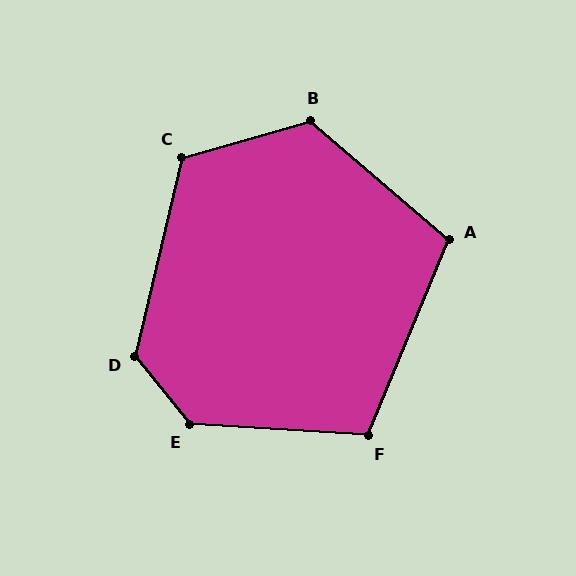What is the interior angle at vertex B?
Approximately 124 degrees (obtuse).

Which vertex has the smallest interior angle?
A, at approximately 108 degrees.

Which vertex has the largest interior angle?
E, at approximately 133 degrees.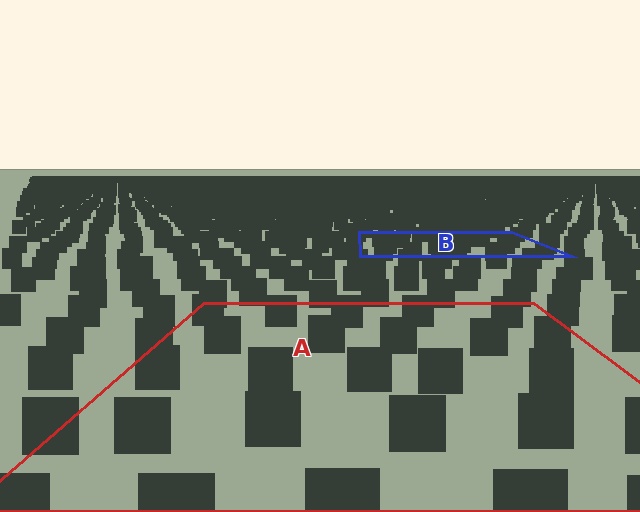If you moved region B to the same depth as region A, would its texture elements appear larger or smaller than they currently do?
They would appear larger. At a closer depth, the same texture elements are projected at a bigger on-screen size.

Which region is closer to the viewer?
Region A is closer. The texture elements there are larger and more spread out.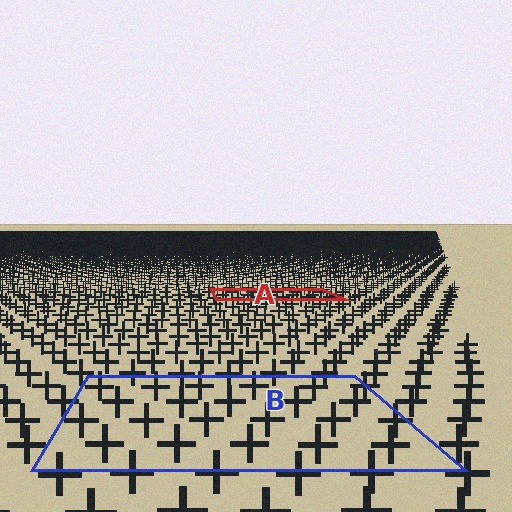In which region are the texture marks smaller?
The texture marks are smaller in region A, because it is farther away.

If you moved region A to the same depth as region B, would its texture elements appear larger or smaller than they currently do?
They would appear larger. At a closer depth, the same texture elements are projected at a bigger on-screen size.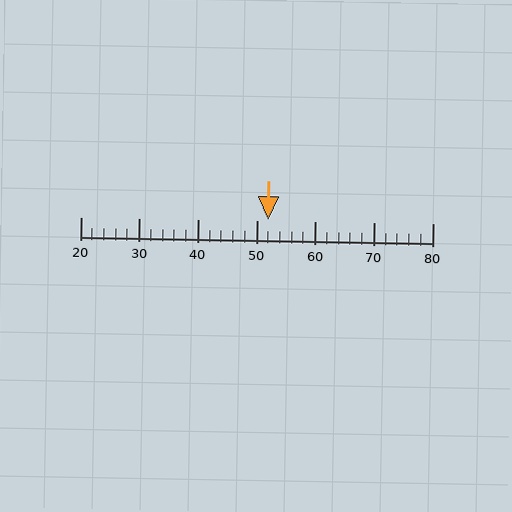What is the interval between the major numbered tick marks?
The major tick marks are spaced 10 units apart.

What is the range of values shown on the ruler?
The ruler shows values from 20 to 80.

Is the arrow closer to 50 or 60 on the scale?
The arrow is closer to 50.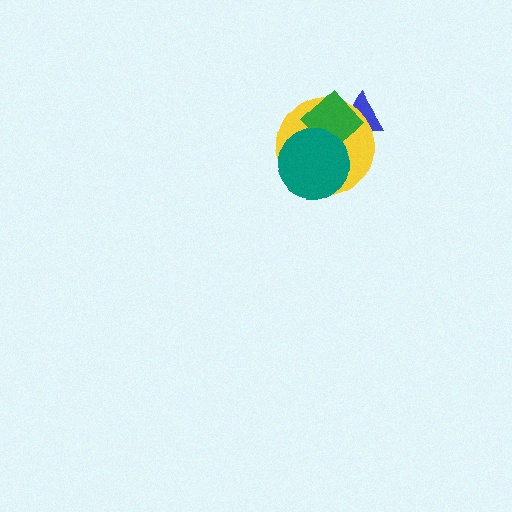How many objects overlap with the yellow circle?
3 objects overlap with the yellow circle.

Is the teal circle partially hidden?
No, no other shape covers it.